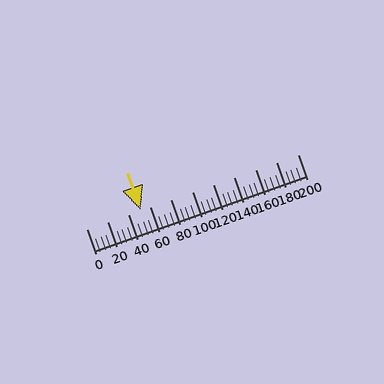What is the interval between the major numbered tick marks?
The major tick marks are spaced 20 units apart.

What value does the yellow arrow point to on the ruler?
The yellow arrow points to approximately 51.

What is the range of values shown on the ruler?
The ruler shows values from 0 to 200.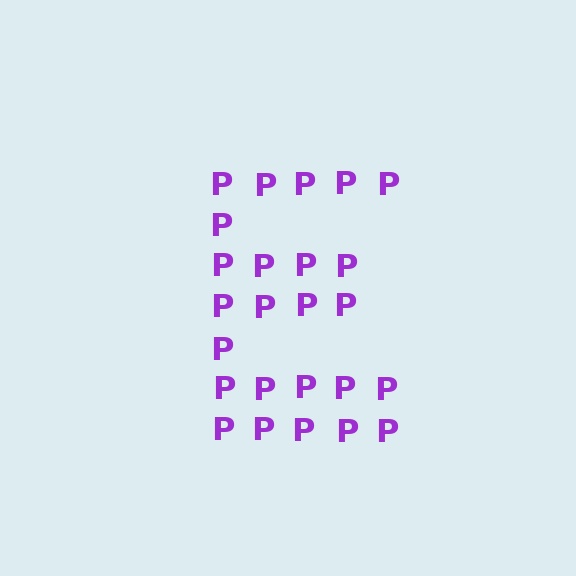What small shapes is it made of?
It is made of small letter P's.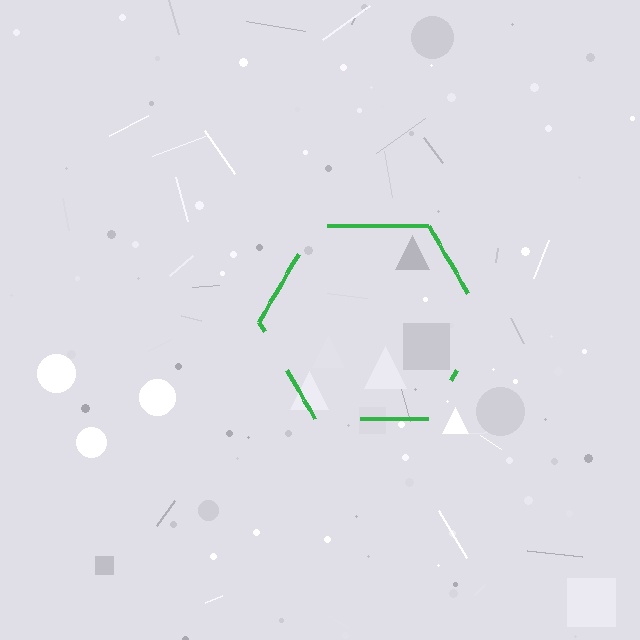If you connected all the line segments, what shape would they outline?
They would outline a hexagon.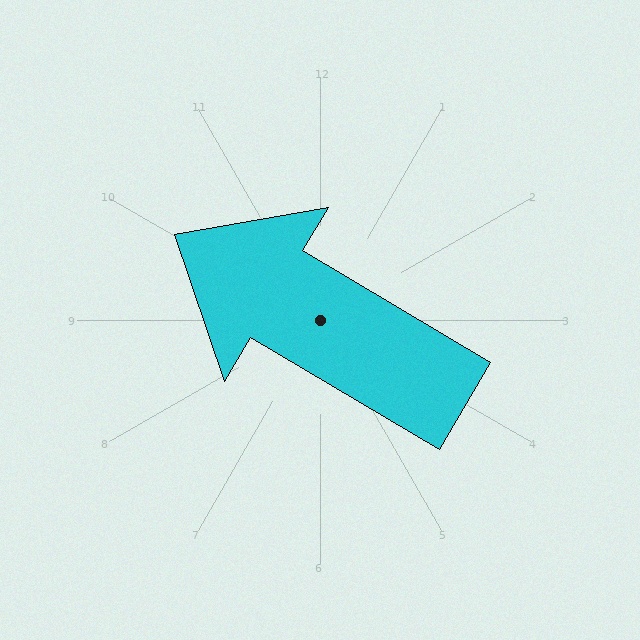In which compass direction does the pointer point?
Northwest.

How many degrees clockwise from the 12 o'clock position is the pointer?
Approximately 301 degrees.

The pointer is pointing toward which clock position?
Roughly 10 o'clock.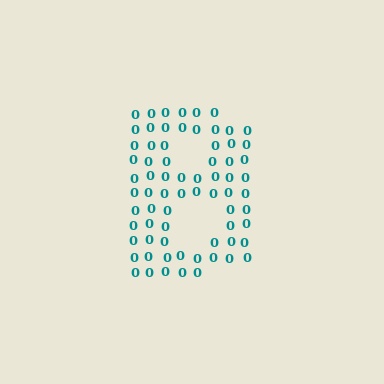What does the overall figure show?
The overall figure shows the letter B.